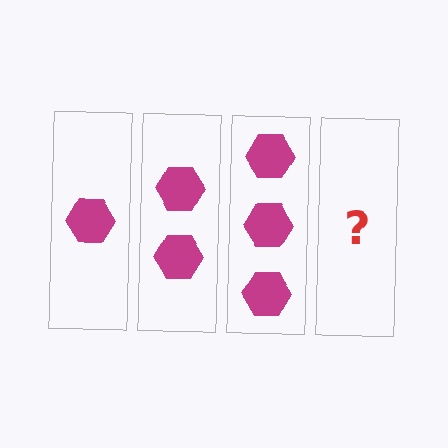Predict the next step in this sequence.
The next step is 4 hexagons.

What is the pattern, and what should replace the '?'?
The pattern is that each step adds one more hexagon. The '?' should be 4 hexagons.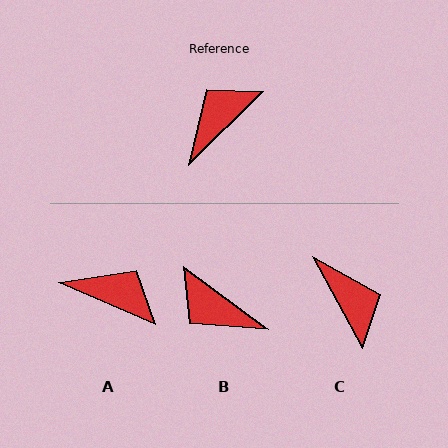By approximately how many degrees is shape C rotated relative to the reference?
Approximately 106 degrees clockwise.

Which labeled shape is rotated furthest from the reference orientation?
C, about 106 degrees away.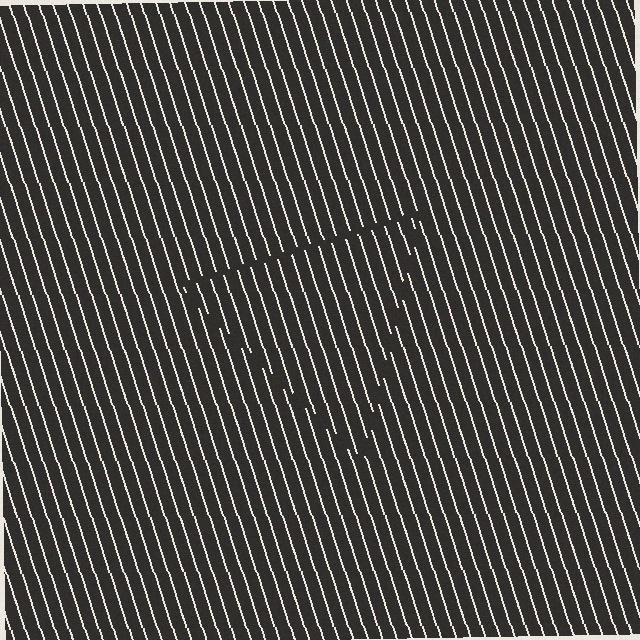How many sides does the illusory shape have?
3 sides — the line-ends trace a triangle.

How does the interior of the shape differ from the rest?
The interior of the shape contains the same grating, shifted by half a period — the contour is defined by the phase discontinuity where line-ends from the inner and outer gratings abut.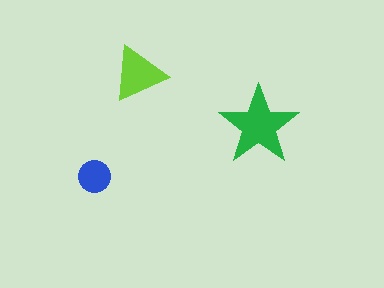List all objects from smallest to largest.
The blue circle, the lime triangle, the green star.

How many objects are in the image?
There are 3 objects in the image.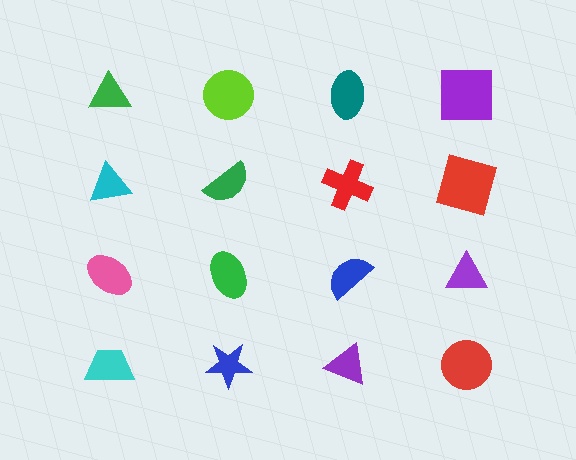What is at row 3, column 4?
A purple triangle.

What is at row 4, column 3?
A purple triangle.